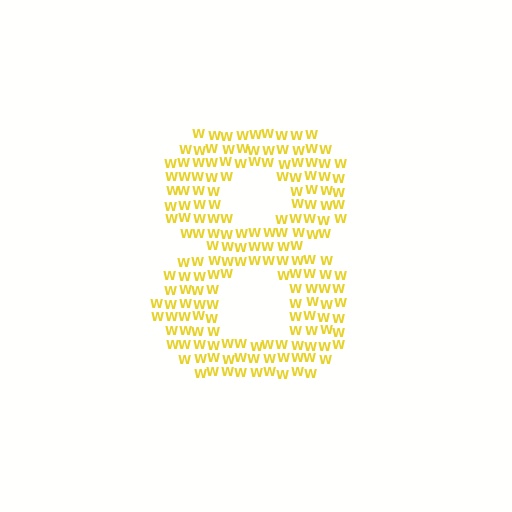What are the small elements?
The small elements are letter W's.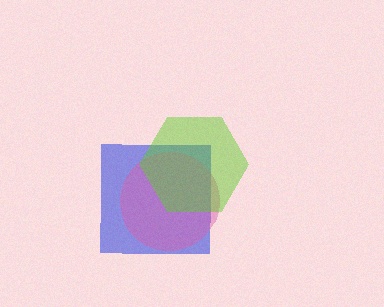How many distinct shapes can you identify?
There are 3 distinct shapes: a blue square, a pink circle, a lime hexagon.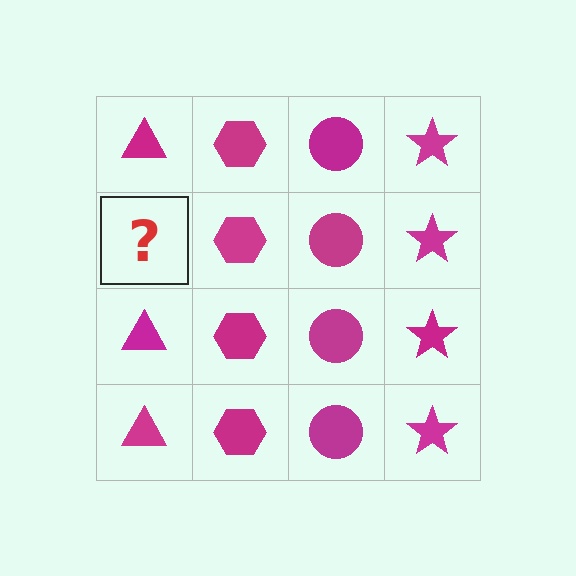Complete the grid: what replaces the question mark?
The question mark should be replaced with a magenta triangle.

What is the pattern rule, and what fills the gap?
The rule is that each column has a consistent shape. The gap should be filled with a magenta triangle.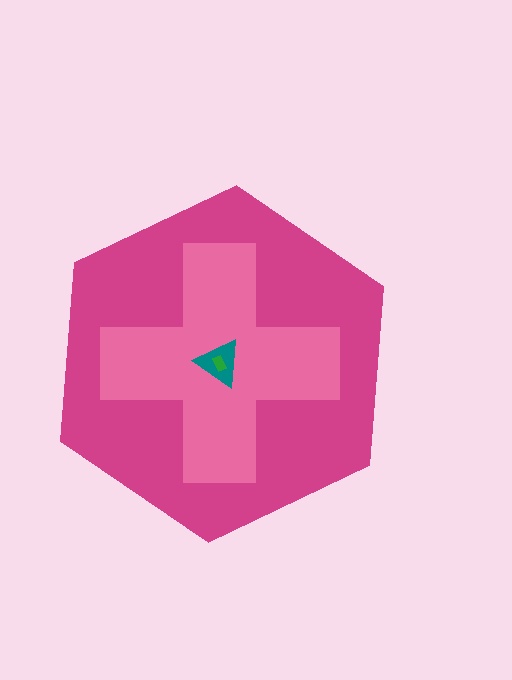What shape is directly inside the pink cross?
The teal triangle.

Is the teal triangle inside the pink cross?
Yes.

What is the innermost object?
The green rectangle.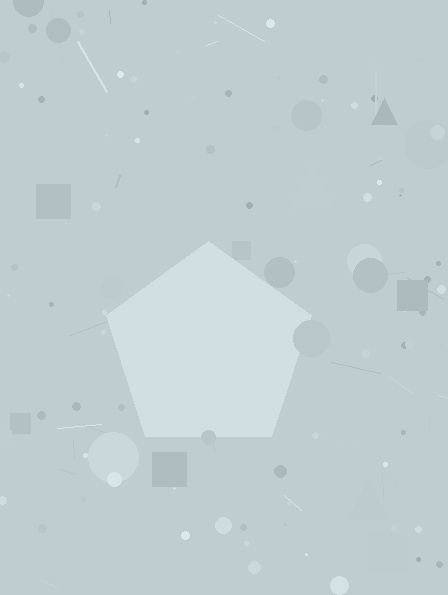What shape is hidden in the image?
A pentagon is hidden in the image.